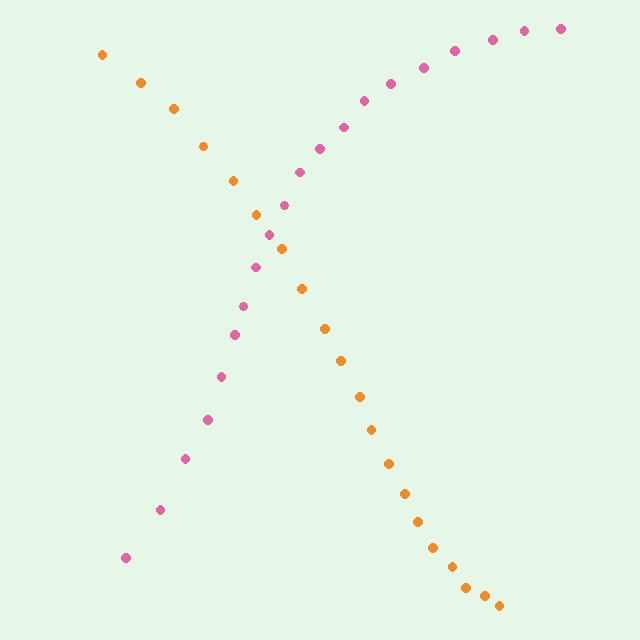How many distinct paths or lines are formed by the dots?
There are 2 distinct paths.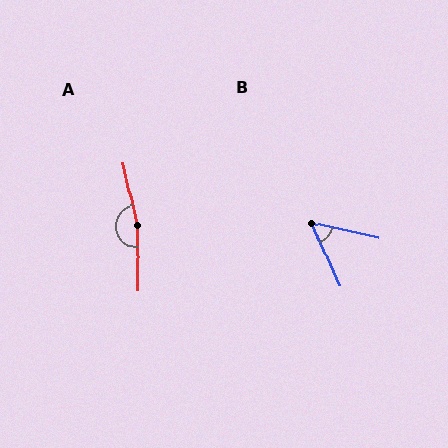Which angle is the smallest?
B, at approximately 53 degrees.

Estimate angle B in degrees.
Approximately 53 degrees.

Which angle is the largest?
A, at approximately 167 degrees.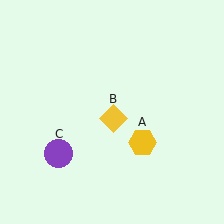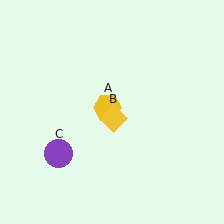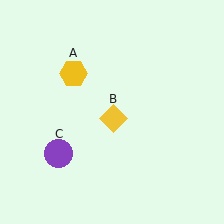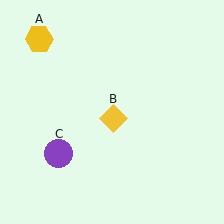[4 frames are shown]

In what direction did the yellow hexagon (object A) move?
The yellow hexagon (object A) moved up and to the left.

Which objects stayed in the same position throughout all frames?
Yellow diamond (object B) and purple circle (object C) remained stationary.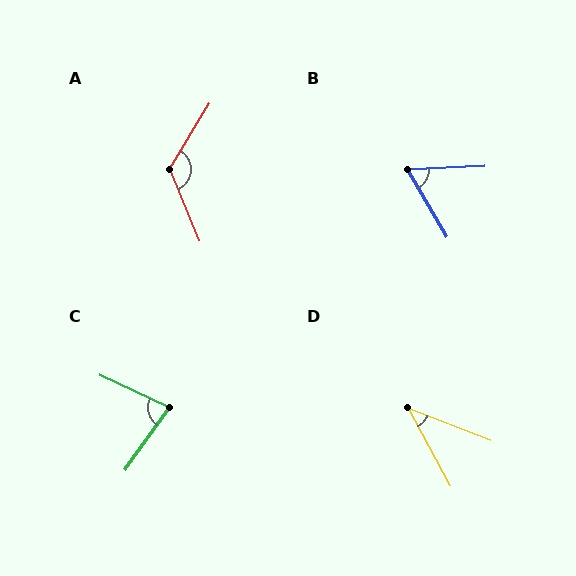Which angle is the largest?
A, at approximately 126 degrees.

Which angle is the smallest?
D, at approximately 41 degrees.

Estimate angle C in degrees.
Approximately 79 degrees.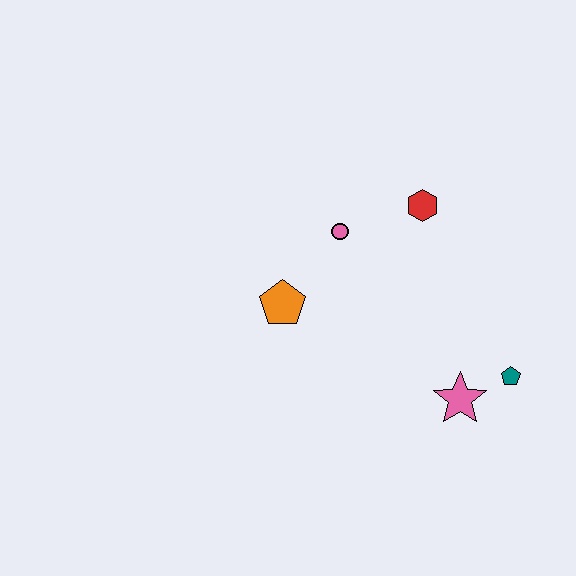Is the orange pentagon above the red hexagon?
No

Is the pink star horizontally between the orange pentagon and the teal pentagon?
Yes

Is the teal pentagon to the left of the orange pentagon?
No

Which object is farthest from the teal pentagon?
The orange pentagon is farthest from the teal pentagon.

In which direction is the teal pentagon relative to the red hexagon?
The teal pentagon is below the red hexagon.